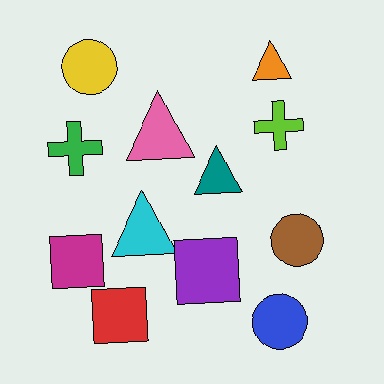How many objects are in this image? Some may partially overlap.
There are 12 objects.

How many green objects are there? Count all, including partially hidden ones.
There is 1 green object.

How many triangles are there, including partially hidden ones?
There are 4 triangles.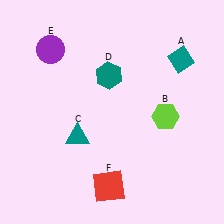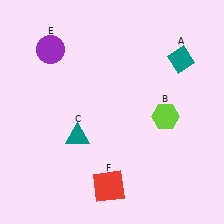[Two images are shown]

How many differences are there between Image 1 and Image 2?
There is 1 difference between the two images.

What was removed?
The teal hexagon (D) was removed in Image 2.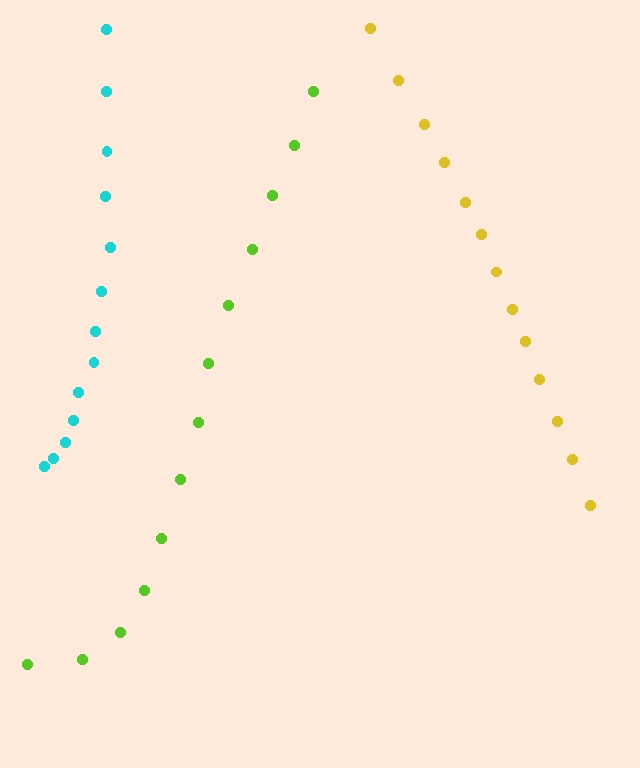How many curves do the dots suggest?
There are 3 distinct paths.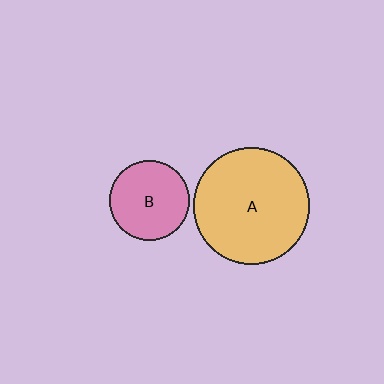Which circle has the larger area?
Circle A (yellow).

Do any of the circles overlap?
No, none of the circles overlap.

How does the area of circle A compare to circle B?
Approximately 2.1 times.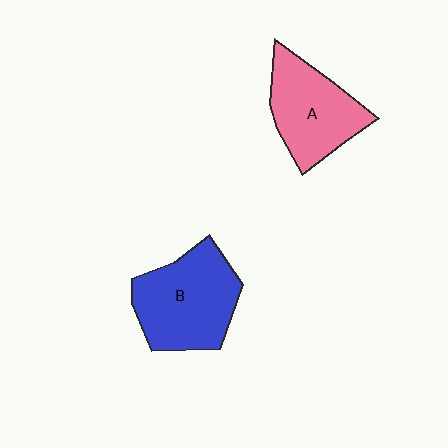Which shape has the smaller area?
Shape A (pink).